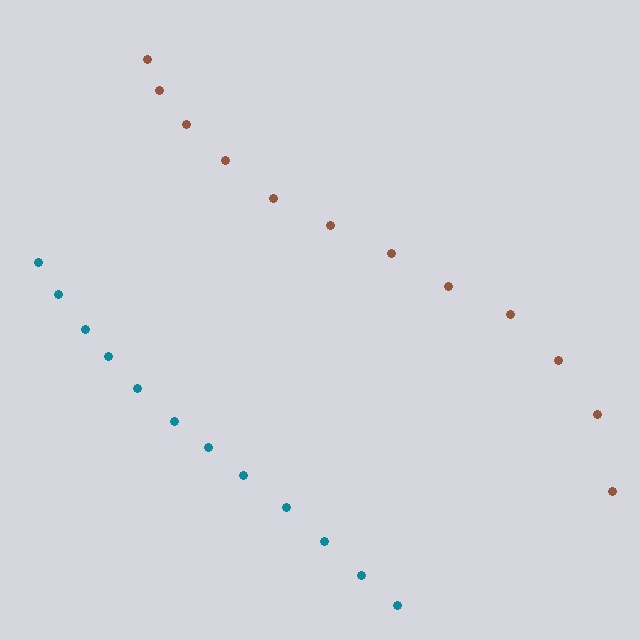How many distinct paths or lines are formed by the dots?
There are 2 distinct paths.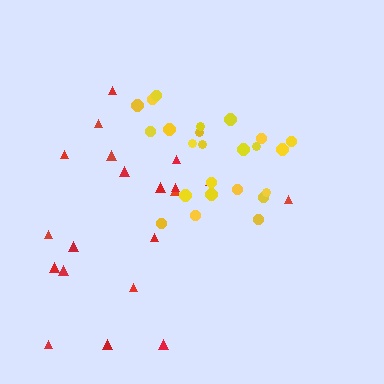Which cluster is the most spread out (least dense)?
Red.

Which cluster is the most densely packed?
Yellow.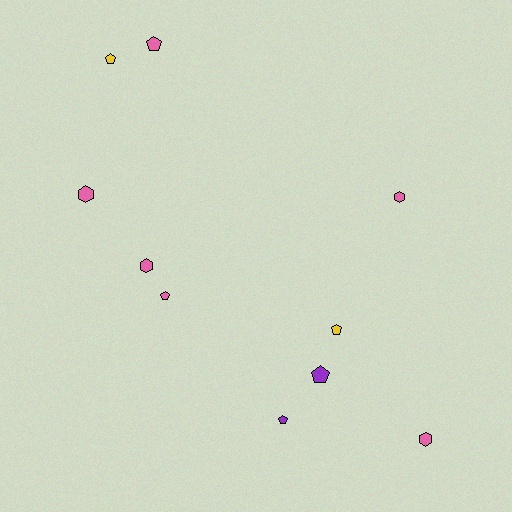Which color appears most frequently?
Pink, with 6 objects.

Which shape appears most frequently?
Pentagon, with 6 objects.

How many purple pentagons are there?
There are 2 purple pentagons.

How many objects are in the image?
There are 10 objects.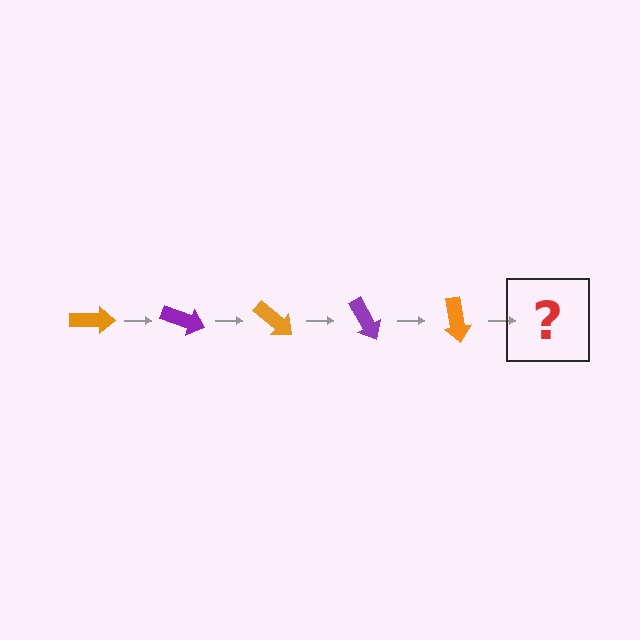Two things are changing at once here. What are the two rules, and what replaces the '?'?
The two rules are that it rotates 20 degrees each step and the color cycles through orange and purple. The '?' should be a purple arrow, rotated 100 degrees from the start.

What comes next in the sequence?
The next element should be a purple arrow, rotated 100 degrees from the start.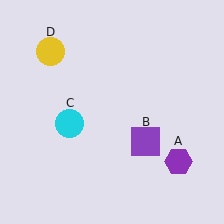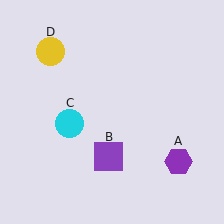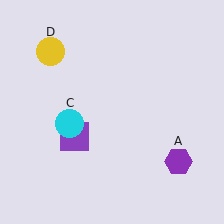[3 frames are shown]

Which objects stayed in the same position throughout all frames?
Purple hexagon (object A) and cyan circle (object C) and yellow circle (object D) remained stationary.